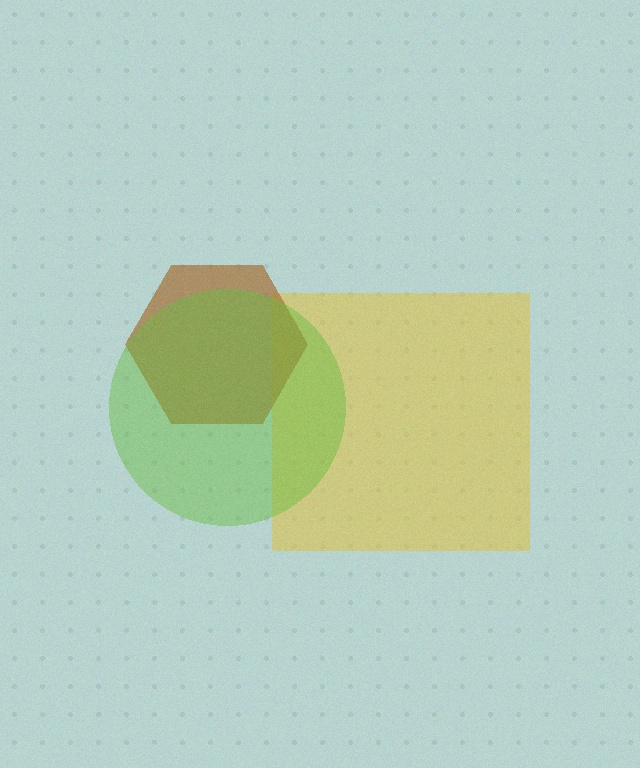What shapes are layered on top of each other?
The layered shapes are: a yellow square, a brown hexagon, a lime circle.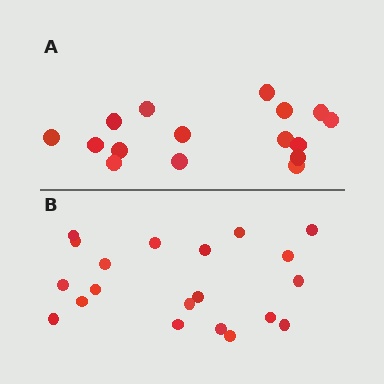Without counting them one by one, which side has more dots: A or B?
Region B (the bottom region) has more dots.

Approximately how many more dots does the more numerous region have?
Region B has about 4 more dots than region A.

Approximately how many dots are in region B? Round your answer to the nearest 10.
About 20 dots.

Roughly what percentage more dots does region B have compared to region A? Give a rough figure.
About 25% more.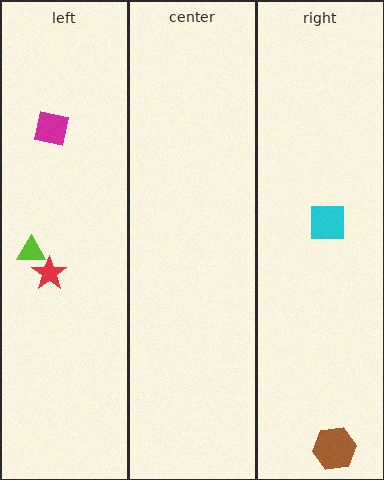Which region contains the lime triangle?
The left region.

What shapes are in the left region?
The red star, the lime triangle, the magenta square.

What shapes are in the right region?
The cyan square, the brown hexagon.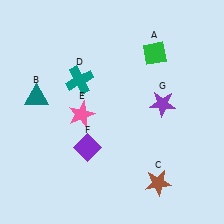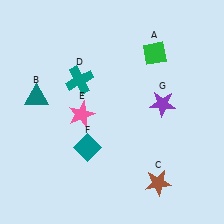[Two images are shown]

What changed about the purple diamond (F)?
In Image 1, F is purple. In Image 2, it changed to teal.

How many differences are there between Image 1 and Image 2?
There is 1 difference between the two images.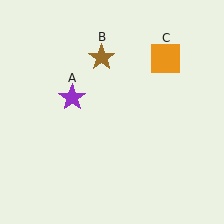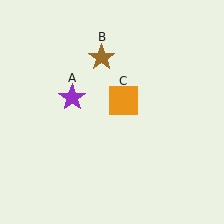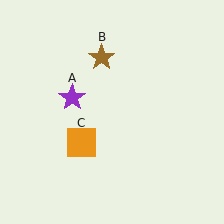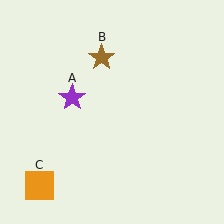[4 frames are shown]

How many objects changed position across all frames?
1 object changed position: orange square (object C).